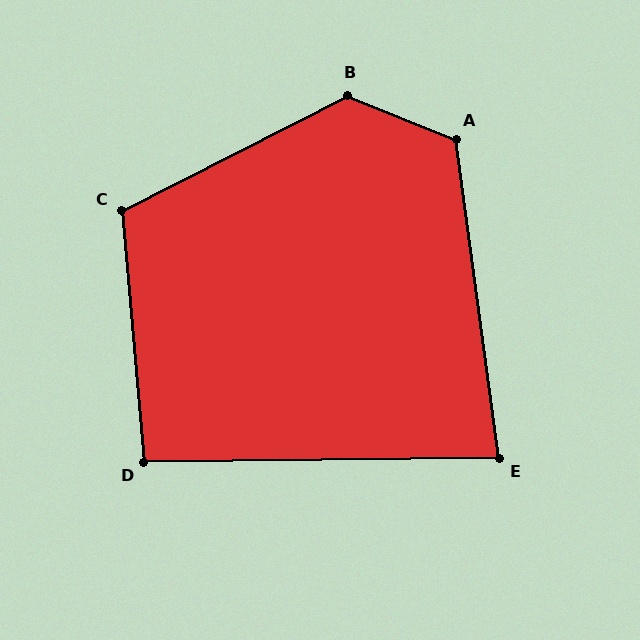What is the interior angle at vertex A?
Approximately 120 degrees (obtuse).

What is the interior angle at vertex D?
Approximately 94 degrees (approximately right).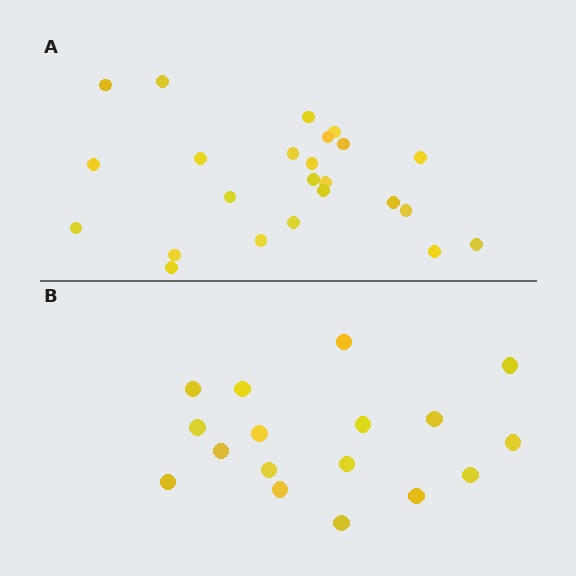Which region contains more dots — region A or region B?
Region A (the top region) has more dots.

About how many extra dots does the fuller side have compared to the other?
Region A has roughly 8 or so more dots than region B.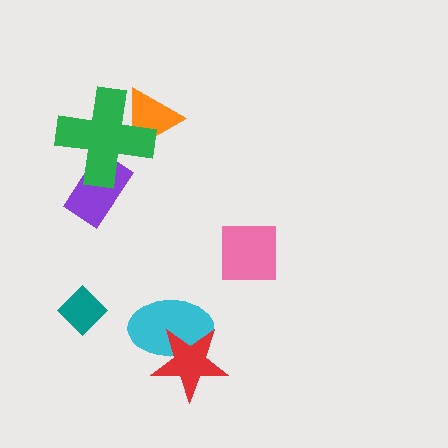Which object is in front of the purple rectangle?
The green cross is in front of the purple rectangle.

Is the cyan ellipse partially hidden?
Yes, it is partially covered by another shape.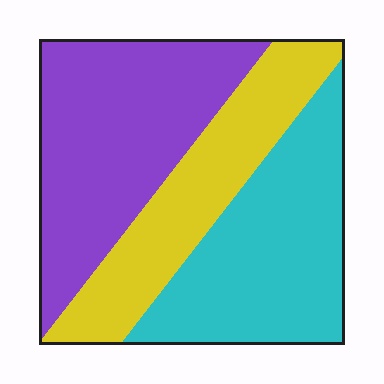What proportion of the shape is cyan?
Cyan covers about 35% of the shape.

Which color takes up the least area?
Yellow, at roughly 25%.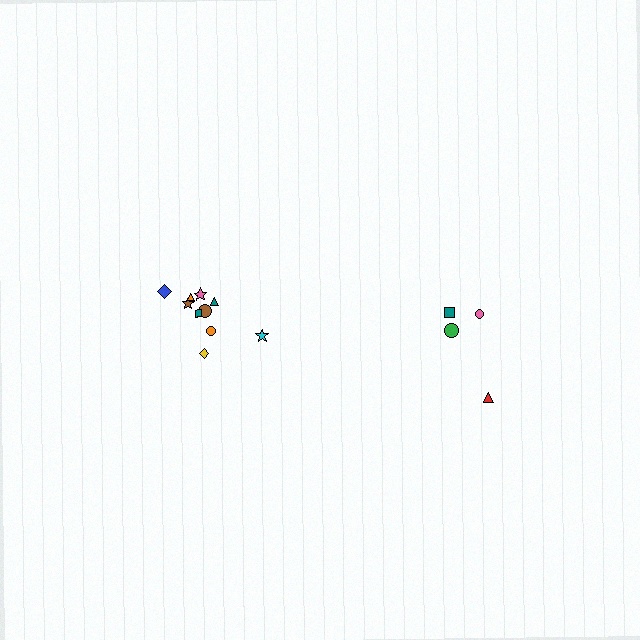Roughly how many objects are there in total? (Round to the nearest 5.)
Roughly 15 objects in total.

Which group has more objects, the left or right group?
The left group.